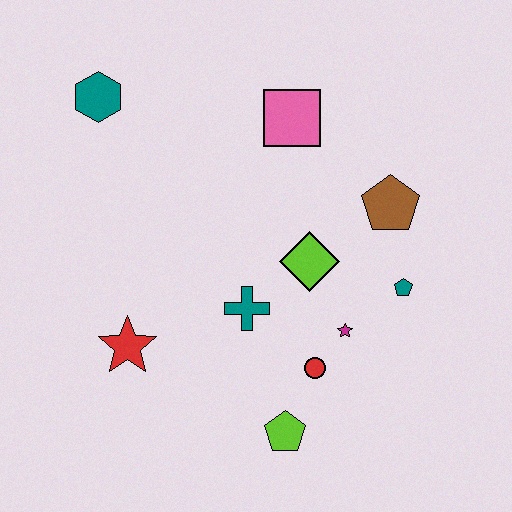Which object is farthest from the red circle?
The teal hexagon is farthest from the red circle.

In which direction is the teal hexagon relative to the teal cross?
The teal hexagon is above the teal cross.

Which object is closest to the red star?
The teal cross is closest to the red star.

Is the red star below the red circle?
No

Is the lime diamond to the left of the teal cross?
No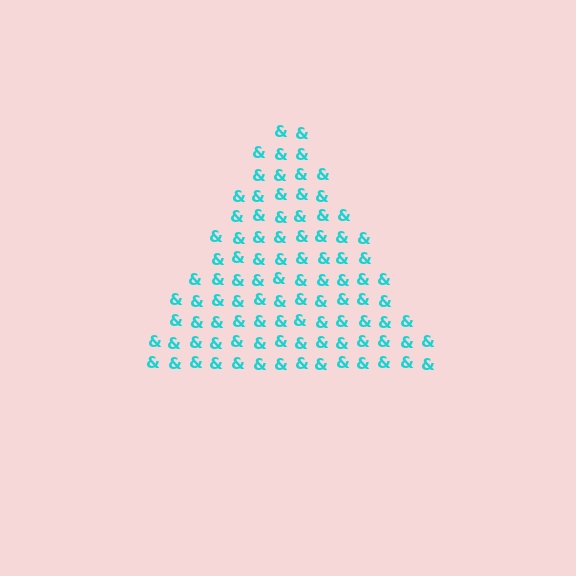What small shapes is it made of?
It is made of small ampersands.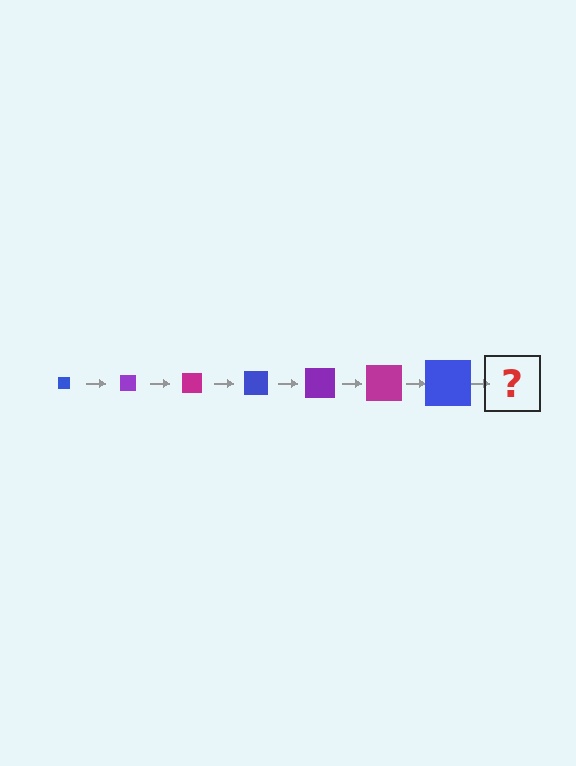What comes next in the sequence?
The next element should be a purple square, larger than the previous one.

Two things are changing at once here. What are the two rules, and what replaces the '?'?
The two rules are that the square grows larger each step and the color cycles through blue, purple, and magenta. The '?' should be a purple square, larger than the previous one.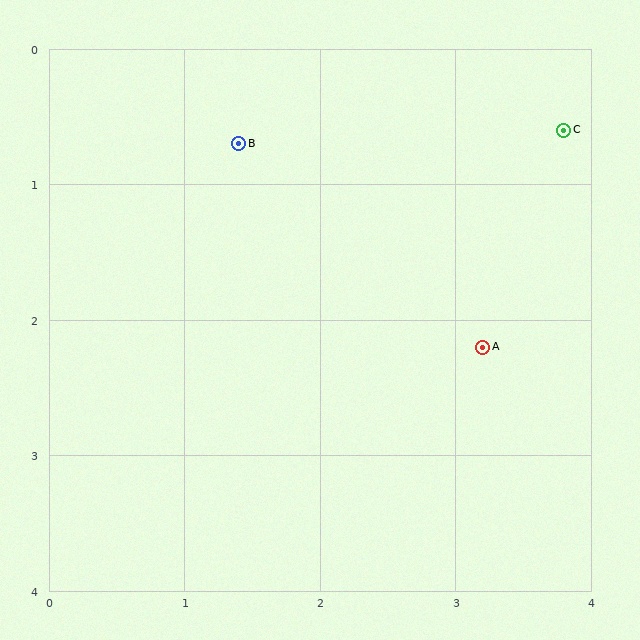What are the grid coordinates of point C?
Point C is at approximately (3.8, 0.6).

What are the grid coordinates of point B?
Point B is at approximately (1.4, 0.7).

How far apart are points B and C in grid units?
Points B and C are about 2.4 grid units apart.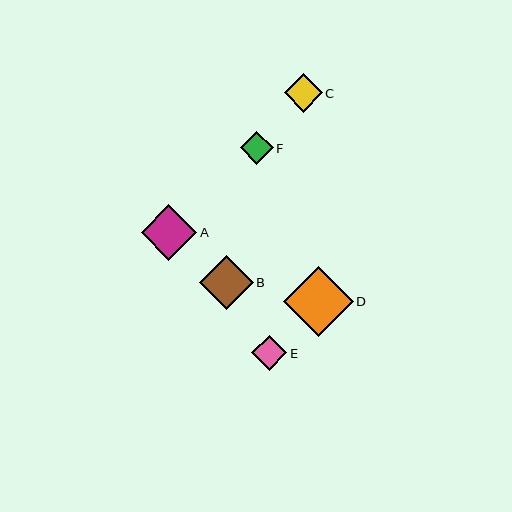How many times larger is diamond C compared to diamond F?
Diamond C is approximately 1.2 times the size of diamond F.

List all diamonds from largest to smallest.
From largest to smallest: D, A, B, C, E, F.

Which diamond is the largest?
Diamond D is the largest with a size of approximately 70 pixels.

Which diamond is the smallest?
Diamond F is the smallest with a size of approximately 33 pixels.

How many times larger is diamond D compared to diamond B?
Diamond D is approximately 1.3 times the size of diamond B.